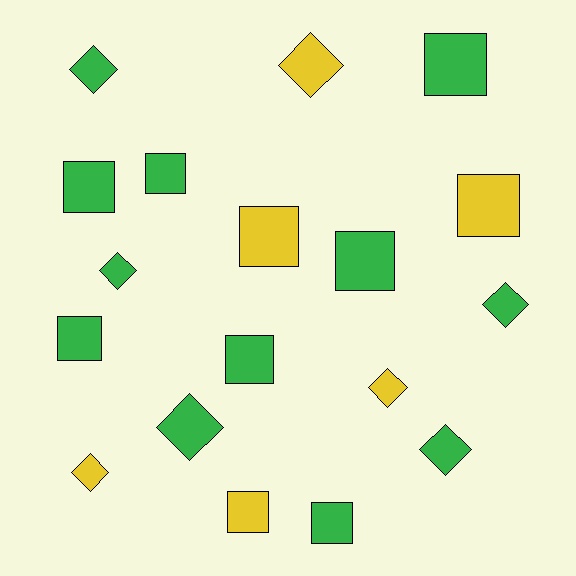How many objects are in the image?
There are 18 objects.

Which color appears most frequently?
Green, with 12 objects.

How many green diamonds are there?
There are 5 green diamonds.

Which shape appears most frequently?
Square, with 10 objects.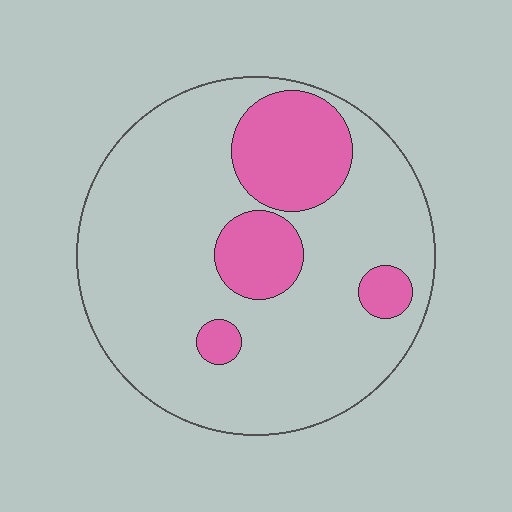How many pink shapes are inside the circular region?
4.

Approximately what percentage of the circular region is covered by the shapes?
Approximately 20%.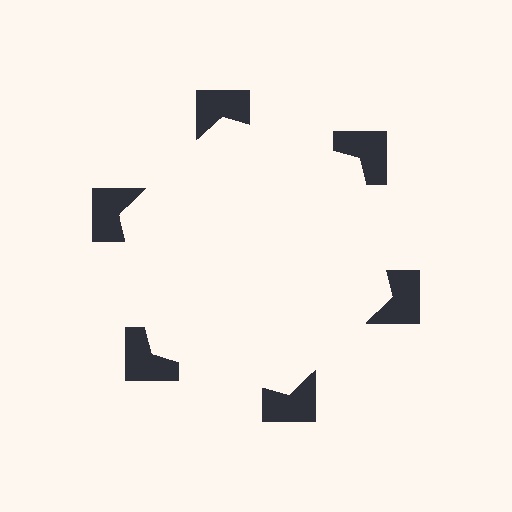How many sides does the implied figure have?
6 sides.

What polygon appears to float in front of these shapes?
An illusory hexagon — its edges are inferred from the aligned wedge cuts in the notched squares, not physically drawn.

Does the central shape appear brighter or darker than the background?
It typically appears slightly brighter than the background, even though no actual brightness change is drawn.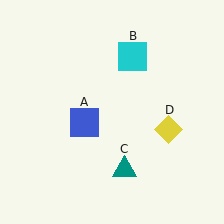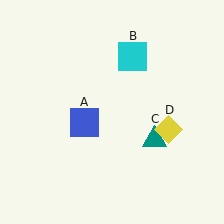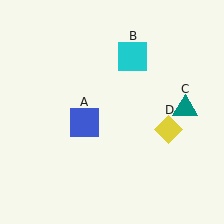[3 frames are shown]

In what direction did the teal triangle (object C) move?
The teal triangle (object C) moved up and to the right.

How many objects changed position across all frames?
1 object changed position: teal triangle (object C).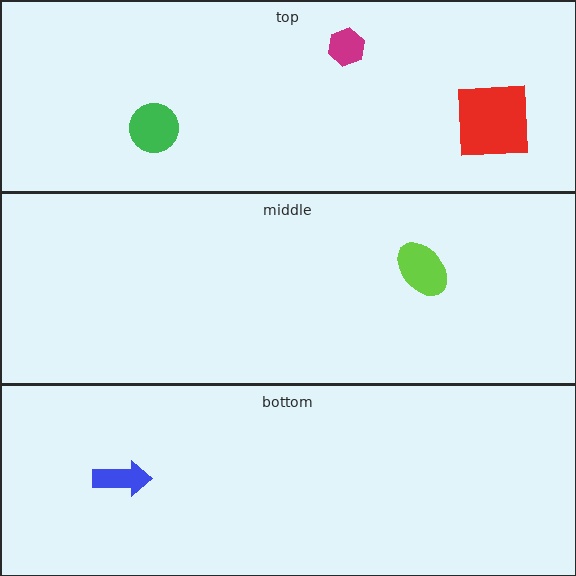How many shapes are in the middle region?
1.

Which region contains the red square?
The top region.